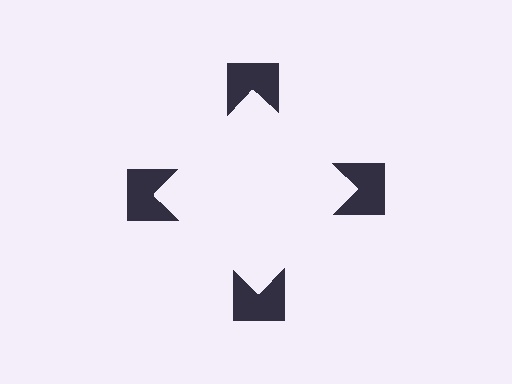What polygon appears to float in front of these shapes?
An illusory square — its edges are inferred from the aligned wedge cuts in the notched squares, not physically drawn.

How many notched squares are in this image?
There are 4 — one at each vertex of the illusory square.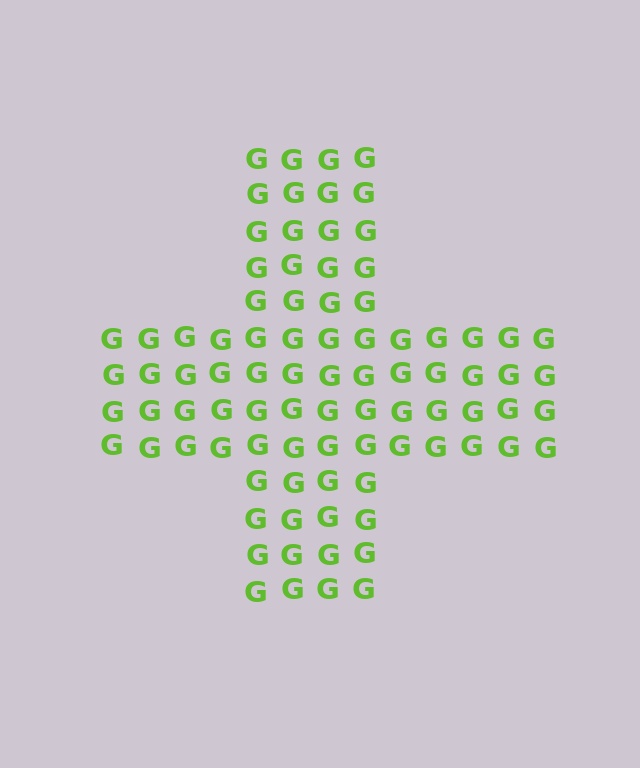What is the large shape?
The large shape is a cross.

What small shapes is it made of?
It is made of small letter G's.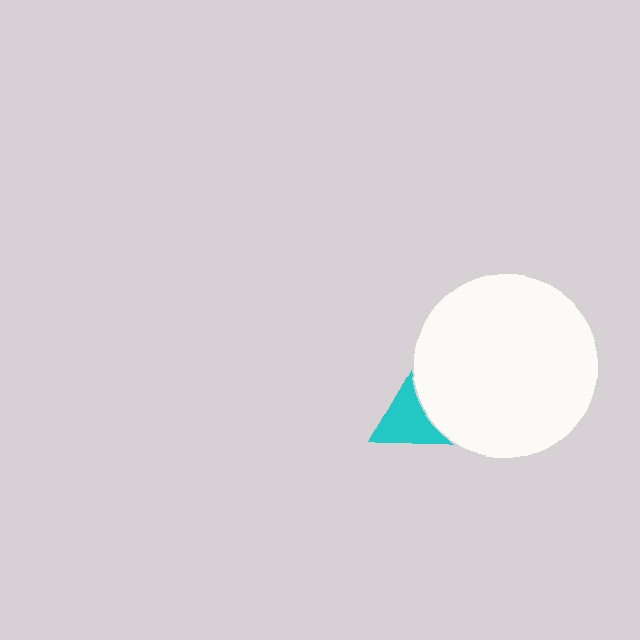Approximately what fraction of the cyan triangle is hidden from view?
Roughly 55% of the cyan triangle is hidden behind the white circle.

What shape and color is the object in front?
The object in front is a white circle.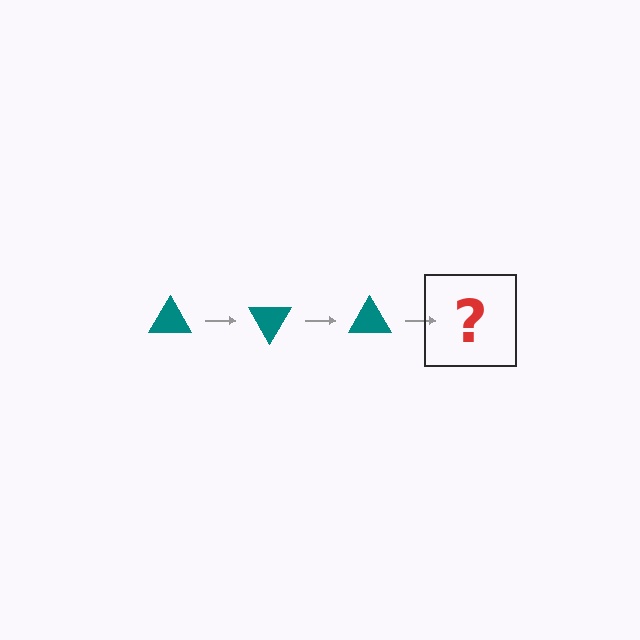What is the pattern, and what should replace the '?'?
The pattern is that the triangle rotates 60 degrees each step. The '?' should be a teal triangle rotated 180 degrees.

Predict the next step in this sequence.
The next step is a teal triangle rotated 180 degrees.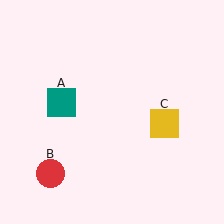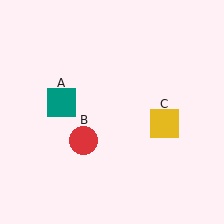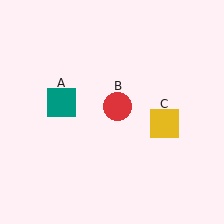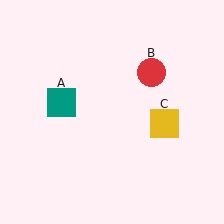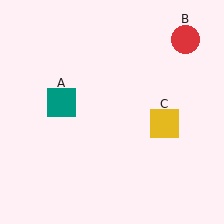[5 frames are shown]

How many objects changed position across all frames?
1 object changed position: red circle (object B).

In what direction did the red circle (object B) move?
The red circle (object B) moved up and to the right.